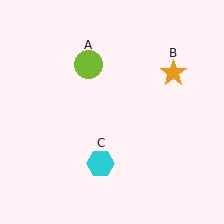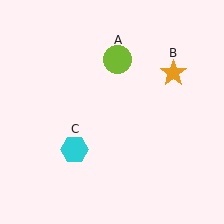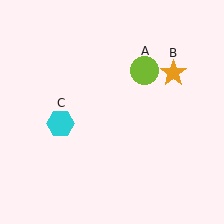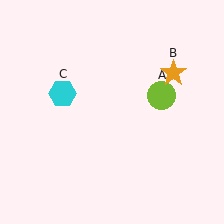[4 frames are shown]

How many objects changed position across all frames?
2 objects changed position: lime circle (object A), cyan hexagon (object C).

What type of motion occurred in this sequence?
The lime circle (object A), cyan hexagon (object C) rotated clockwise around the center of the scene.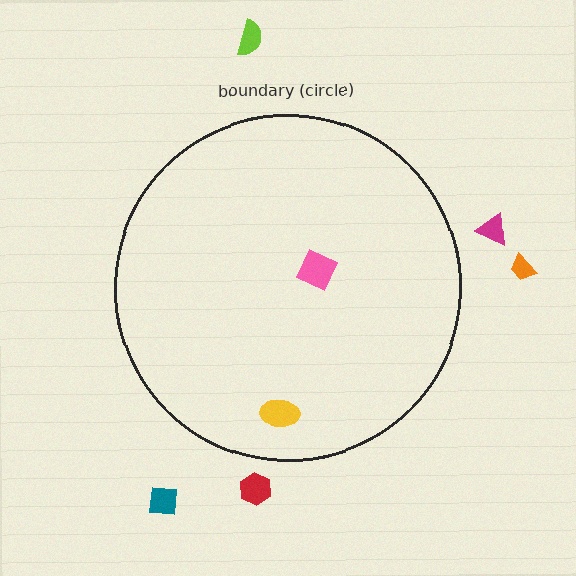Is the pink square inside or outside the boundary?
Inside.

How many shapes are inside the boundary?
2 inside, 5 outside.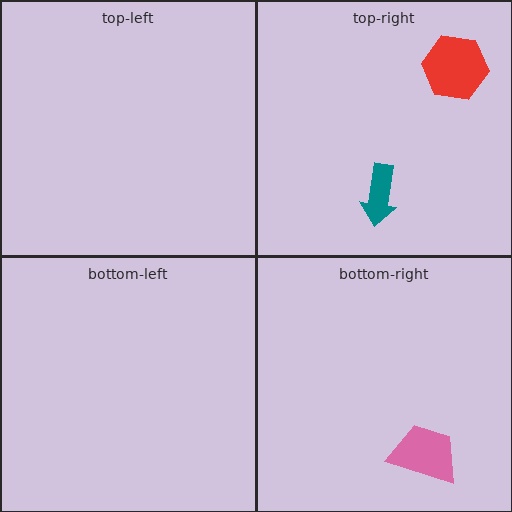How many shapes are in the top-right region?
2.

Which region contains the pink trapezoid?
The bottom-right region.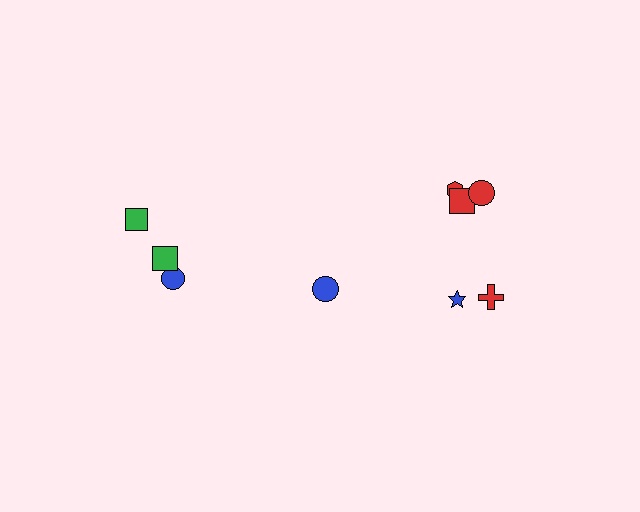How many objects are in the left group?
There are 3 objects.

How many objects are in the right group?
There are 6 objects.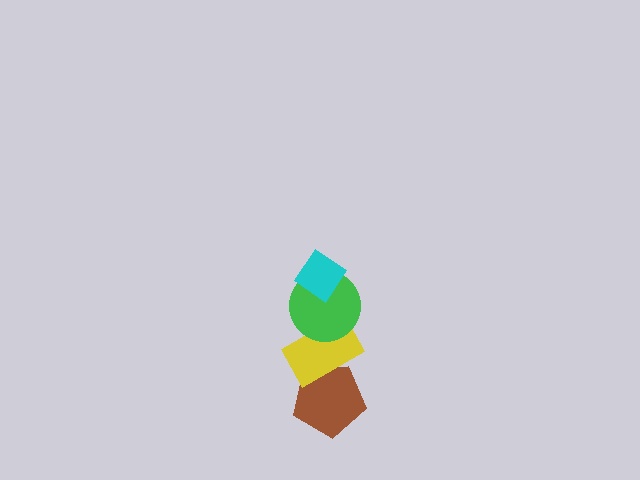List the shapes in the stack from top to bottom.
From top to bottom: the cyan diamond, the green circle, the yellow rectangle, the brown pentagon.